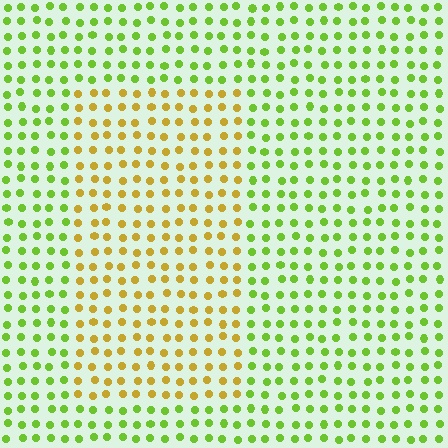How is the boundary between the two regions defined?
The boundary is defined purely by a slight shift in hue (about 48 degrees). Spacing, size, and orientation are identical on both sides.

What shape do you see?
I see a rectangle.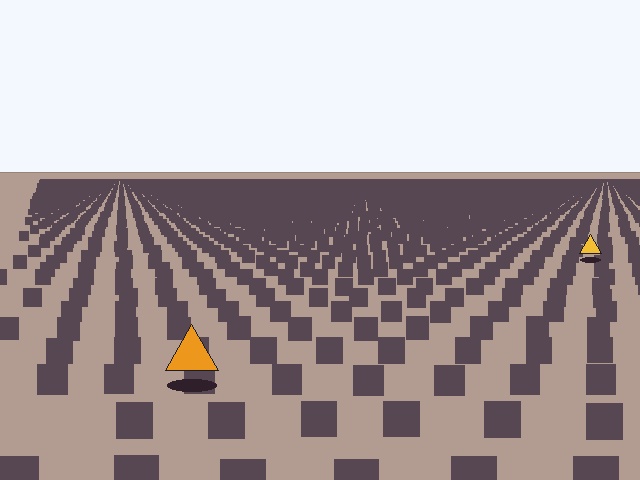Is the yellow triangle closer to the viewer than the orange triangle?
No. The orange triangle is closer — you can tell from the texture gradient: the ground texture is coarser near it.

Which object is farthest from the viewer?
The yellow triangle is farthest from the viewer. It appears smaller and the ground texture around it is denser.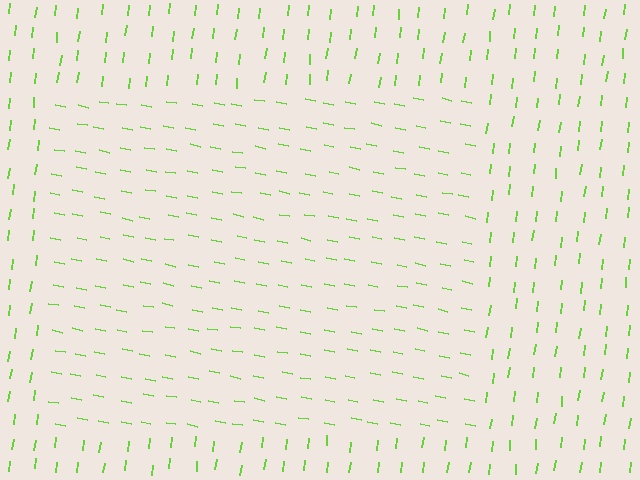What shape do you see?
I see a rectangle.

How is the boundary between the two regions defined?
The boundary is defined purely by a change in line orientation (approximately 86 degrees difference). All lines are the same color and thickness.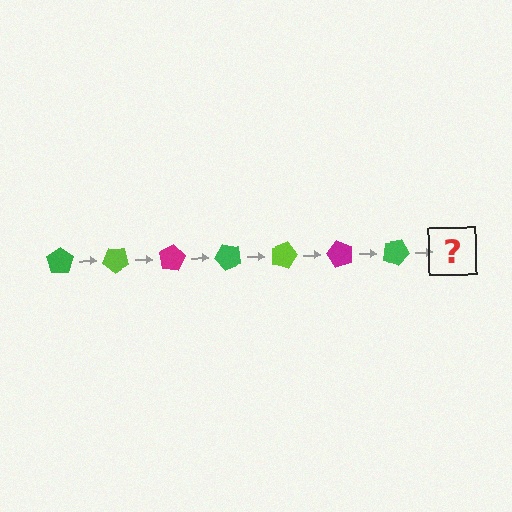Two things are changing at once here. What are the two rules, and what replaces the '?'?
The two rules are that it rotates 40 degrees each step and the color cycles through green, lime, and magenta. The '?' should be a lime pentagon, rotated 280 degrees from the start.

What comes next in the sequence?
The next element should be a lime pentagon, rotated 280 degrees from the start.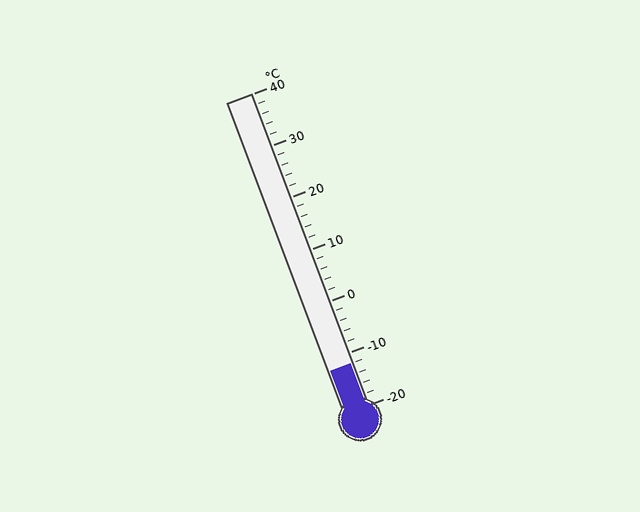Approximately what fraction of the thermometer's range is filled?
The thermometer is filled to approximately 15% of its range.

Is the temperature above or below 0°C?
The temperature is below 0°C.